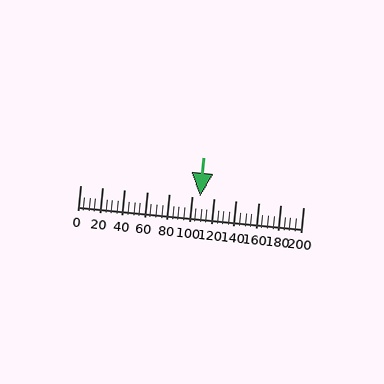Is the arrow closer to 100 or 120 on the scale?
The arrow is closer to 100.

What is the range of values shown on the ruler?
The ruler shows values from 0 to 200.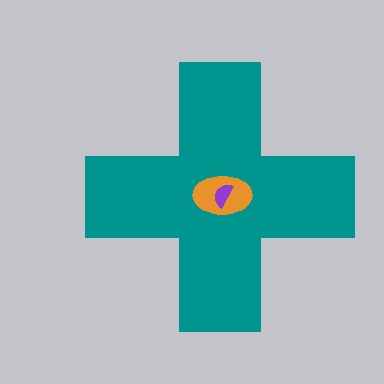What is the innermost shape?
The purple semicircle.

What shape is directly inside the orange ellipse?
The purple semicircle.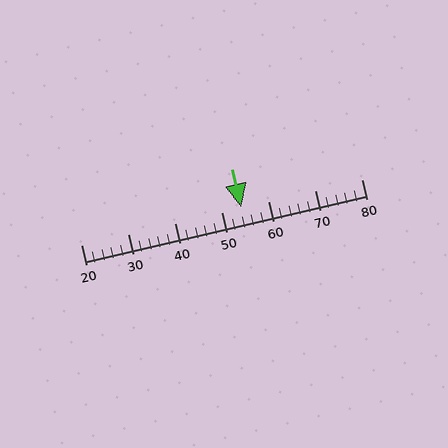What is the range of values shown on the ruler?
The ruler shows values from 20 to 80.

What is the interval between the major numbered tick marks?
The major tick marks are spaced 10 units apart.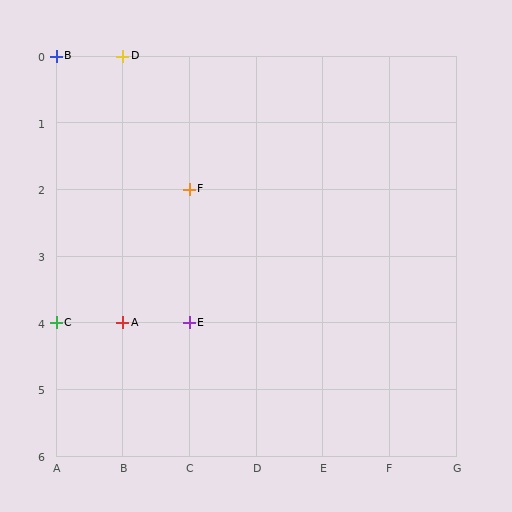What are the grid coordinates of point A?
Point A is at grid coordinates (B, 4).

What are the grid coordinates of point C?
Point C is at grid coordinates (A, 4).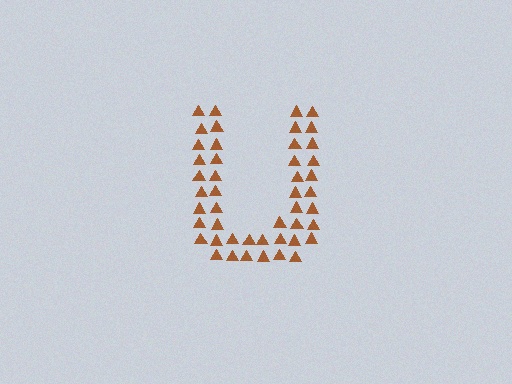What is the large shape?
The large shape is the letter U.